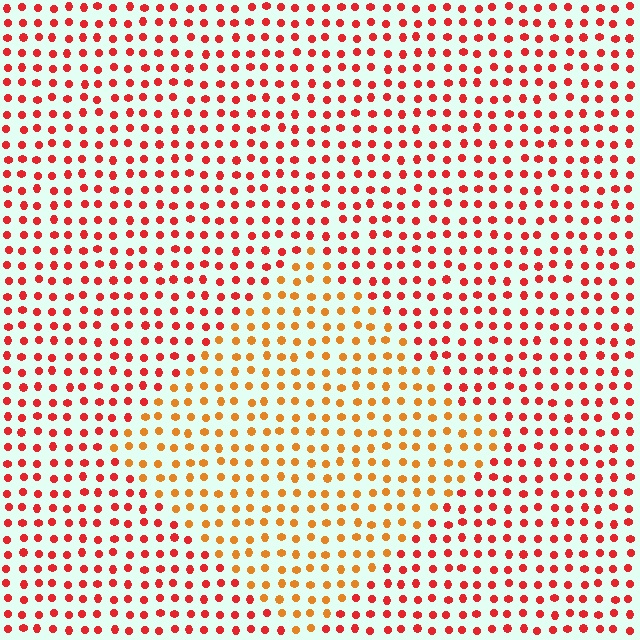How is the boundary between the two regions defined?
The boundary is defined purely by a slight shift in hue (about 33 degrees). Spacing, size, and orientation are identical on both sides.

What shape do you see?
I see a diamond.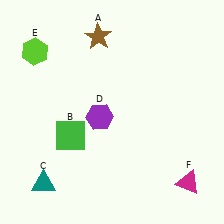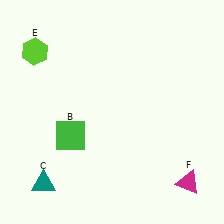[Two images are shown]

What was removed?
The purple hexagon (D), the brown star (A) were removed in Image 2.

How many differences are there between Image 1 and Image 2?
There are 2 differences between the two images.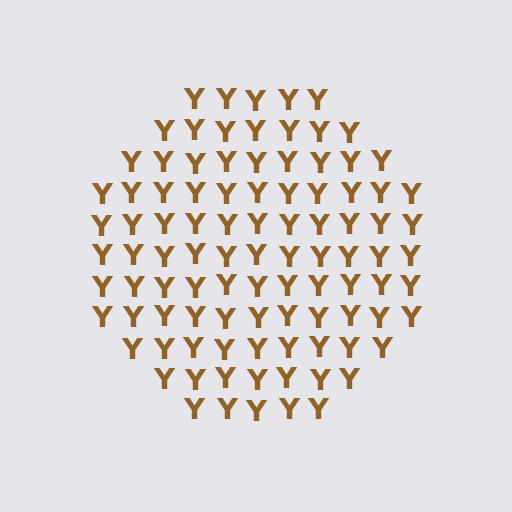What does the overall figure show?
The overall figure shows a circle.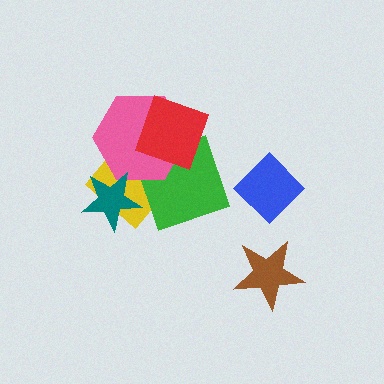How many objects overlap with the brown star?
0 objects overlap with the brown star.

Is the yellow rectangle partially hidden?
Yes, it is partially covered by another shape.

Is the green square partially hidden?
Yes, it is partially covered by another shape.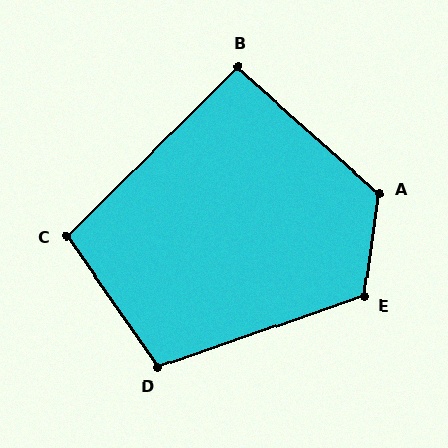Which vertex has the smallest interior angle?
B, at approximately 93 degrees.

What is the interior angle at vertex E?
Approximately 117 degrees (obtuse).